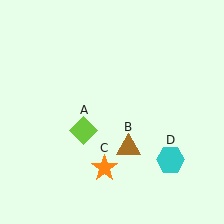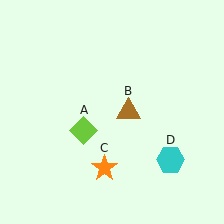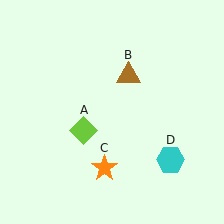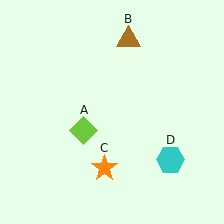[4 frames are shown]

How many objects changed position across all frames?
1 object changed position: brown triangle (object B).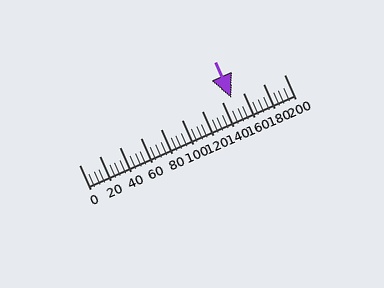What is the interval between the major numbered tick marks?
The major tick marks are spaced 20 units apart.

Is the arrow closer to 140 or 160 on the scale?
The arrow is closer to 140.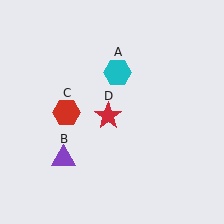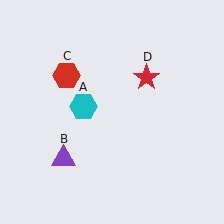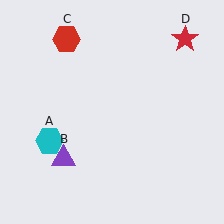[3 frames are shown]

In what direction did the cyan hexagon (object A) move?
The cyan hexagon (object A) moved down and to the left.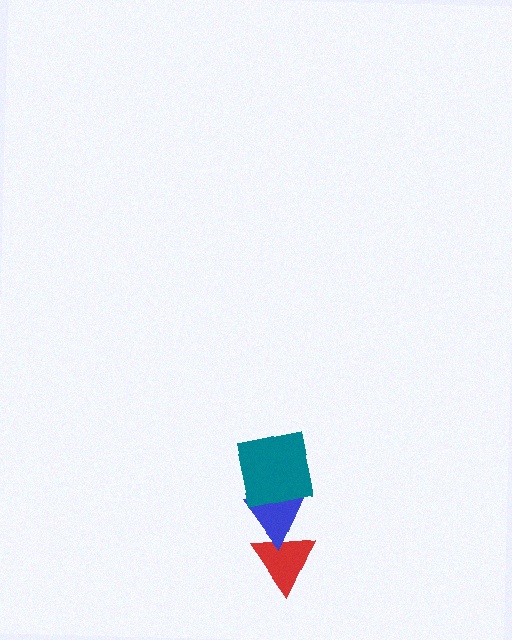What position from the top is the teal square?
The teal square is 1st from the top.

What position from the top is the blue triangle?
The blue triangle is 2nd from the top.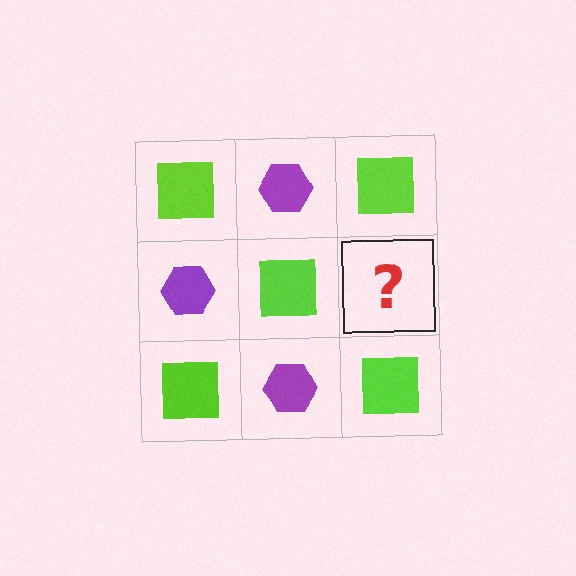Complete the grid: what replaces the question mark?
The question mark should be replaced with a purple hexagon.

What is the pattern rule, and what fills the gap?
The rule is that it alternates lime square and purple hexagon in a checkerboard pattern. The gap should be filled with a purple hexagon.